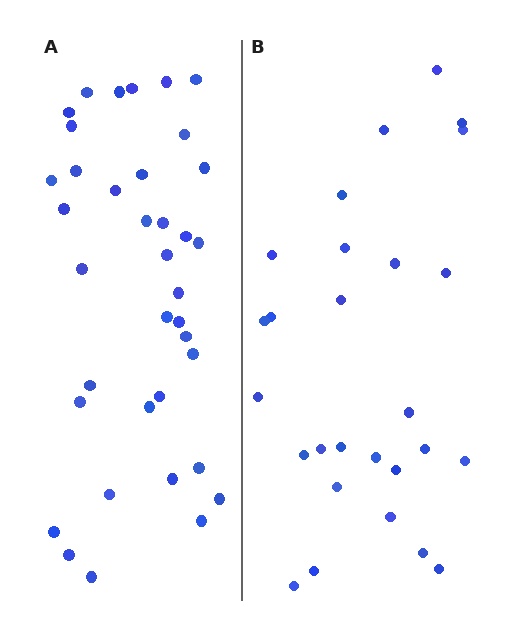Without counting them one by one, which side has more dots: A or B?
Region A (the left region) has more dots.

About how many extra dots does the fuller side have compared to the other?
Region A has roughly 10 or so more dots than region B.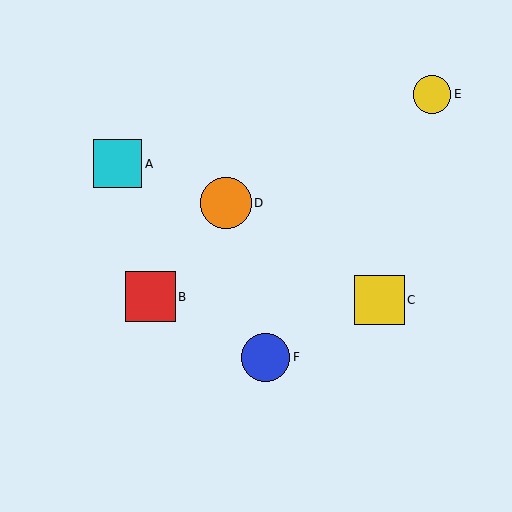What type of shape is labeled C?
Shape C is a yellow square.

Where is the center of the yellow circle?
The center of the yellow circle is at (432, 94).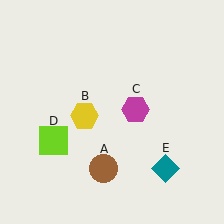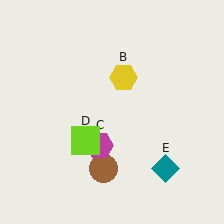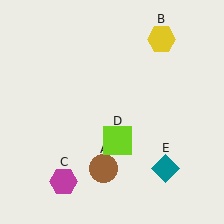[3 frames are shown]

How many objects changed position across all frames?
3 objects changed position: yellow hexagon (object B), magenta hexagon (object C), lime square (object D).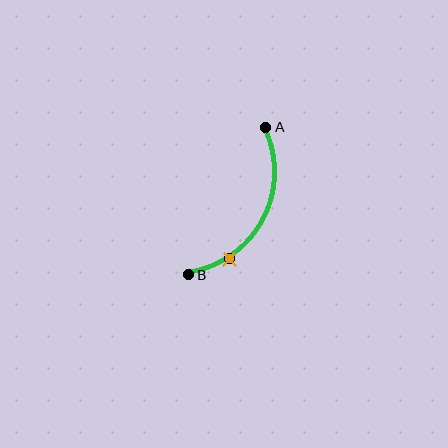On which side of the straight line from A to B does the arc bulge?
The arc bulges to the right of the straight line connecting A and B.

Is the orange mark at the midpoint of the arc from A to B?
No. The orange mark lies on the arc but is closer to endpoint B. The arc midpoint would be at the point on the curve equidistant along the arc from both A and B.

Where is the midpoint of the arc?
The arc midpoint is the point on the curve farthest from the straight line joining A and B. It sits to the right of that line.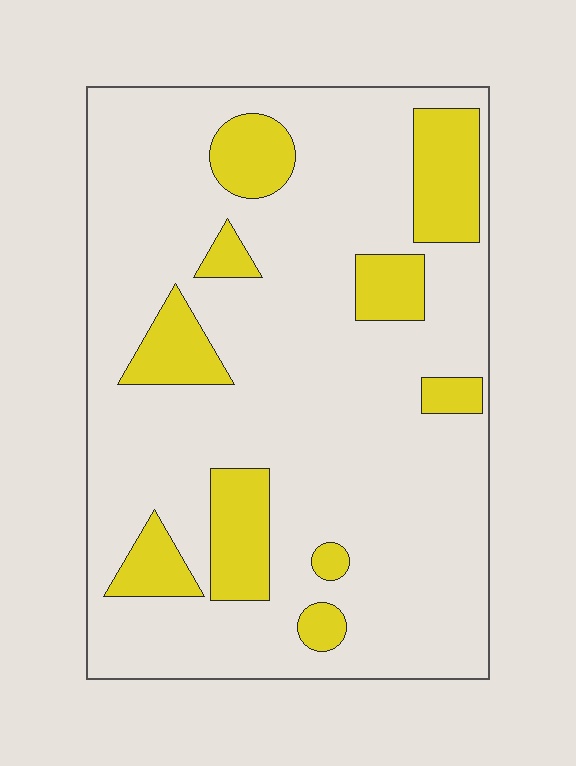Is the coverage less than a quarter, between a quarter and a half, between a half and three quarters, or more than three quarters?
Less than a quarter.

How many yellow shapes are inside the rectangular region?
10.